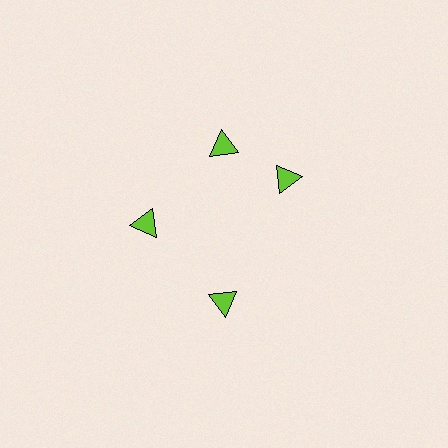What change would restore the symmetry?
The symmetry would be restored by rotating it back into even spacing with its neighbors so that all 4 triangles sit at equal angles and equal distance from the center.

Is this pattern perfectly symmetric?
No. The 4 lime triangles are arranged in a ring, but one element near the 3 o'clock position is rotated out of alignment along the ring, breaking the 4-fold rotational symmetry.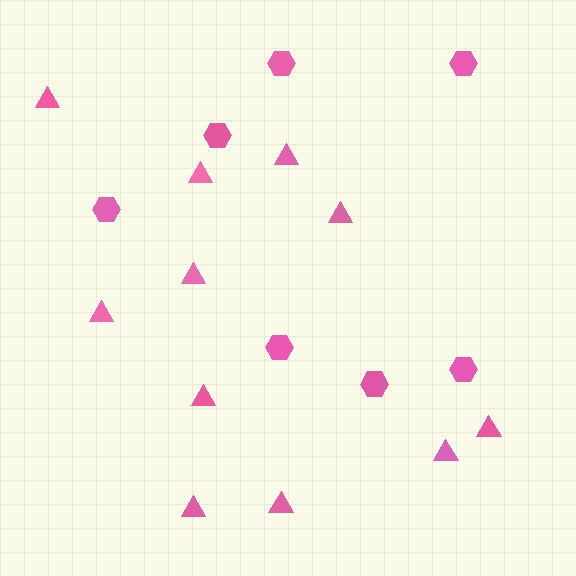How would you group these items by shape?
There are 2 groups: one group of hexagons (7) and one group of triangles (11).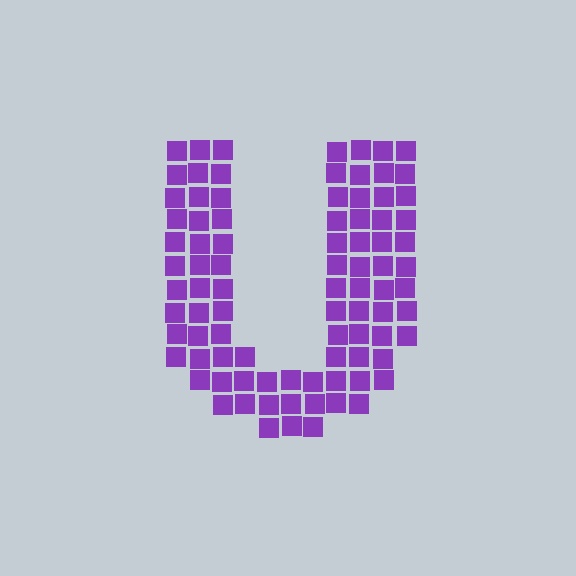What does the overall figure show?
The overall figure shows the letter U.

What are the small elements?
The small elements are squares.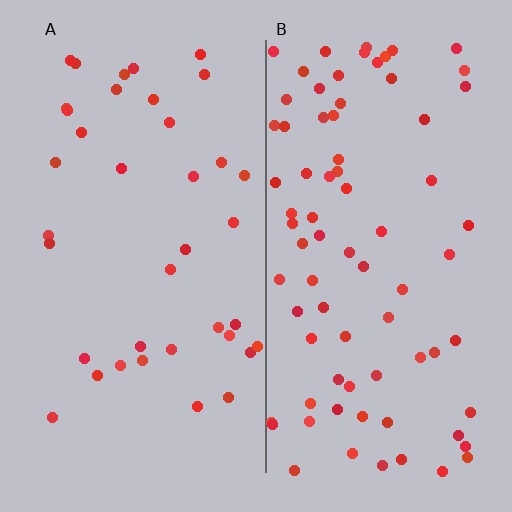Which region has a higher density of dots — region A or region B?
B (the right).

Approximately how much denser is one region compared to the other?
Approximately 2.1× — region B over region A.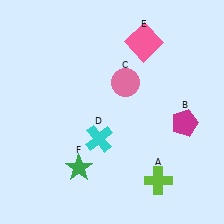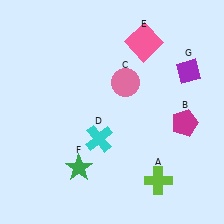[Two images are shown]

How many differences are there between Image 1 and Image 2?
There is 1 difference between the two images.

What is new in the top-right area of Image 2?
A purple diamond (G) was added in the top-right area of Image 2.